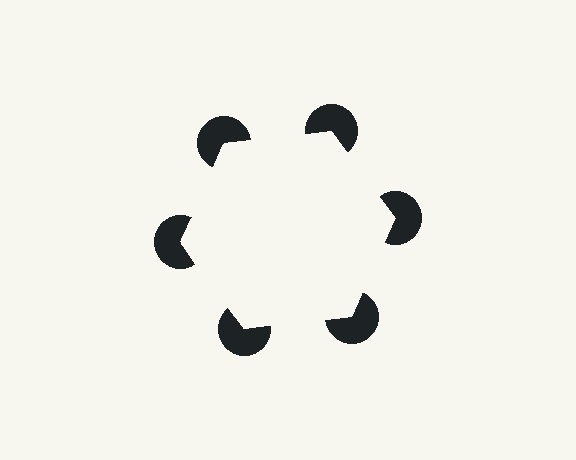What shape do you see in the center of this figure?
An illusory hexagon — its edges are inferred from the aligned wedge cuts in the pac-man discs, not physically drawn.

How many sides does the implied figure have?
6 sides.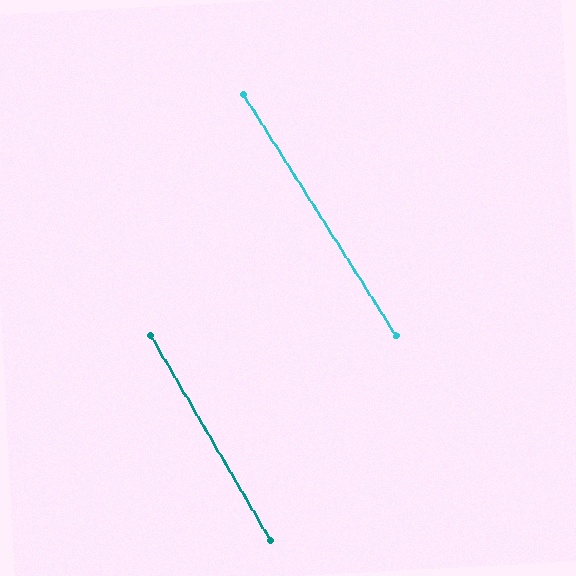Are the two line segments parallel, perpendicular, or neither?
Parallel — their directions differ by only 1.7°.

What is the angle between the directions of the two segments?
Approximately 2 degrees.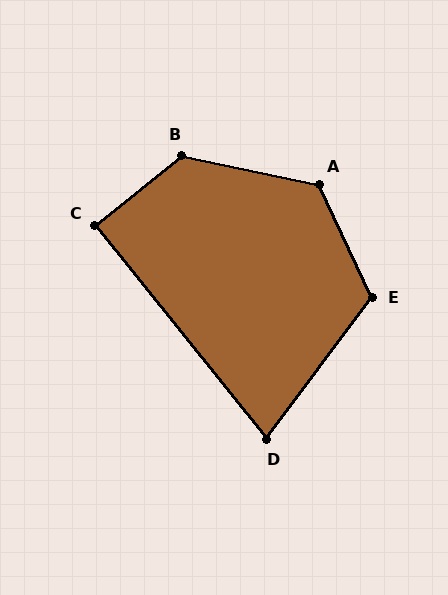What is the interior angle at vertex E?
Approximately 118 degrees (obtuse).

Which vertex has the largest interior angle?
B, at approximately 130 degrees.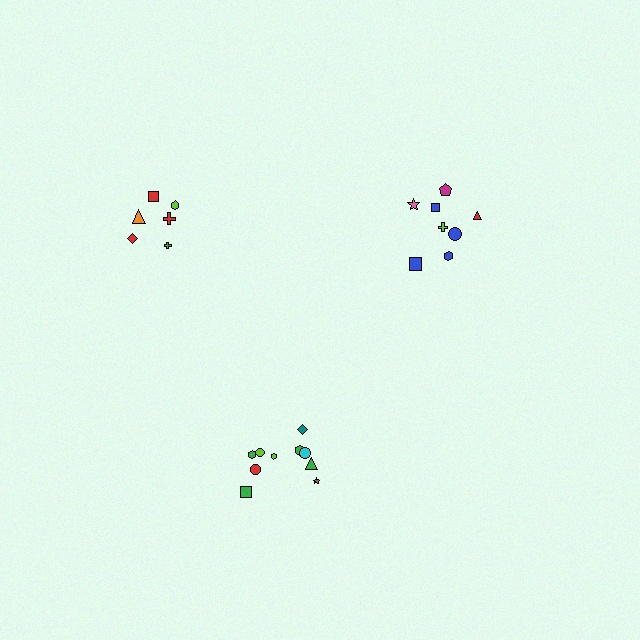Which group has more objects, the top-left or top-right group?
The top-right group.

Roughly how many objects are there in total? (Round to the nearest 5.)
Roughly 25 objects in total.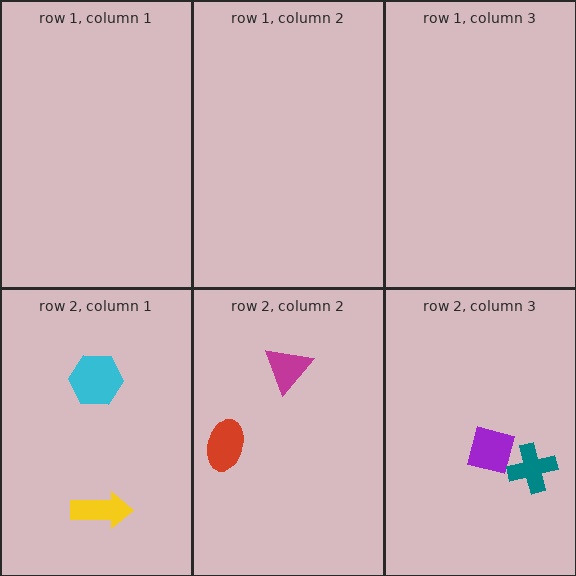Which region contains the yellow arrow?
The row 2, column 1 region.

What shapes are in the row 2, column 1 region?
The yellow arrow, the cyan hexagon.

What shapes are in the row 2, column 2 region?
The red ellipse, the magenta triangle.